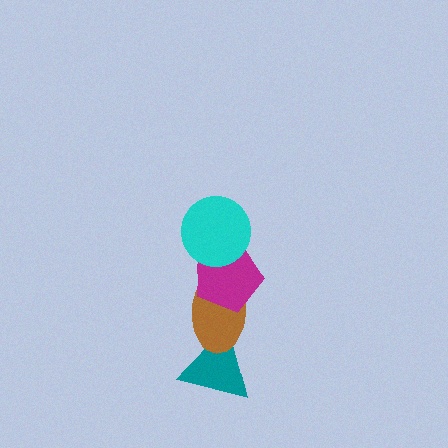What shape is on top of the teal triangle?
The brown ellipse is on top of the teal triangle.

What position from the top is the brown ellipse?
The brown ellipse is 3rd from the top.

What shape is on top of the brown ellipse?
The magenta pentagon is on top of the brown ellipse.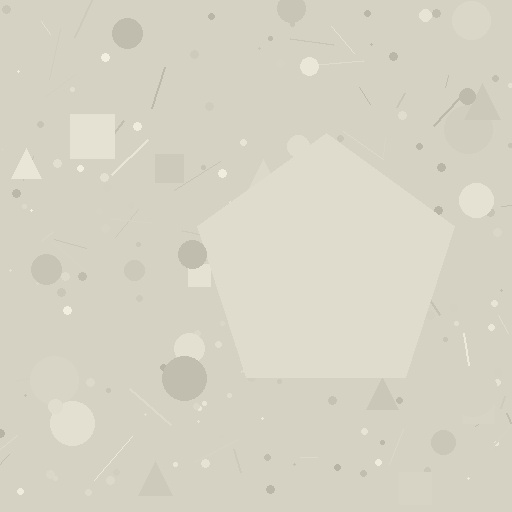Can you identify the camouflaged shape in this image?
The camouflaged shape is a pentagon.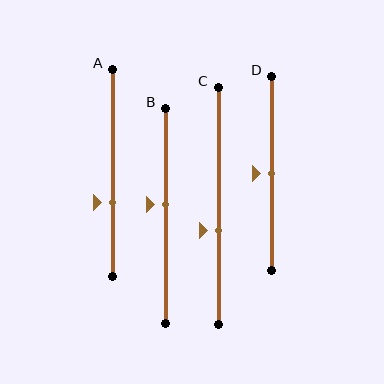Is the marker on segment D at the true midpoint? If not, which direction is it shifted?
Yes, the marker on segment D is at the true midpoint.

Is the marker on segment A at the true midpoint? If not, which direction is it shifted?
No, the marker on segment A is shifted downward by about 14% of the segment length.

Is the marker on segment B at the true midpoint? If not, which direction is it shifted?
No, the marker on segment B is shifted upward by about 5% of the segment length.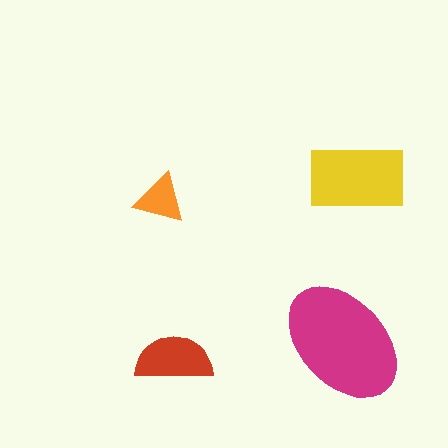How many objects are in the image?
There are 4 objects in the image.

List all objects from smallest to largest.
The orange triangle, the red semicircle, the yellow rectangle, the magenta ellipse.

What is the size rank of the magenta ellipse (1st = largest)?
1st.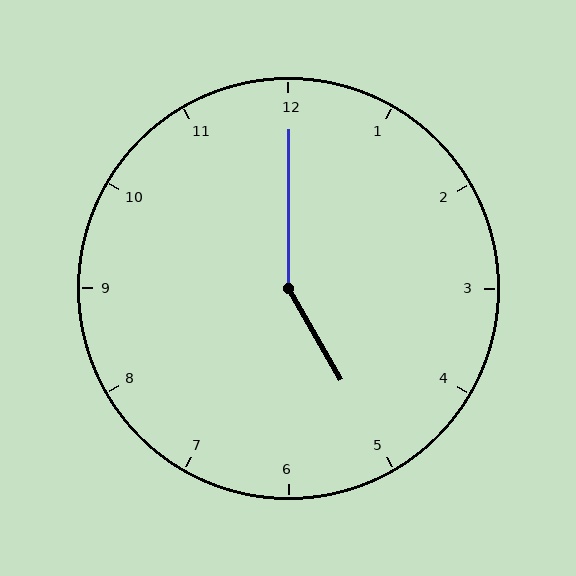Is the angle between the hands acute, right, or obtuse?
It is obtuse.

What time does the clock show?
5:00.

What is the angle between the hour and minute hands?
Approximately 150 degrees.